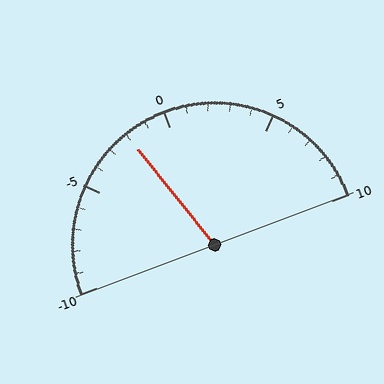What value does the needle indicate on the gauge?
The needle indicates approximately -2.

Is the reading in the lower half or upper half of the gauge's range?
The reading is in the lower half of the range (-10 to 10).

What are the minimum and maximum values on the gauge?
The gauge ranges from -10 to 10.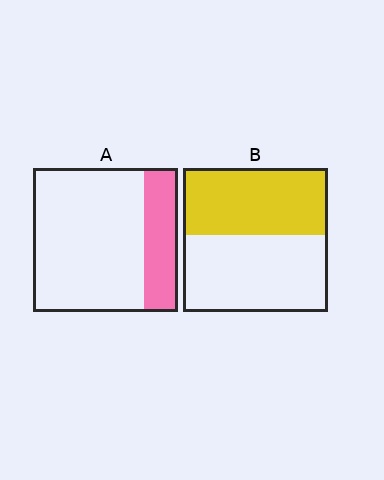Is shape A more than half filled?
No.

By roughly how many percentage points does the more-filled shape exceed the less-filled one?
By roughly 25 percentage points (B over A).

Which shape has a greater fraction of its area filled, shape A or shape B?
Shape B.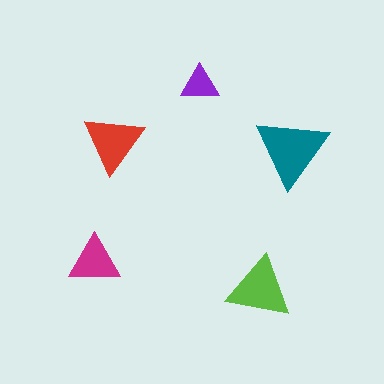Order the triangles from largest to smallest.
the teal one, the lime one, the red one, the magenta one, the purple one.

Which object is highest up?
The purple triangle is topmost.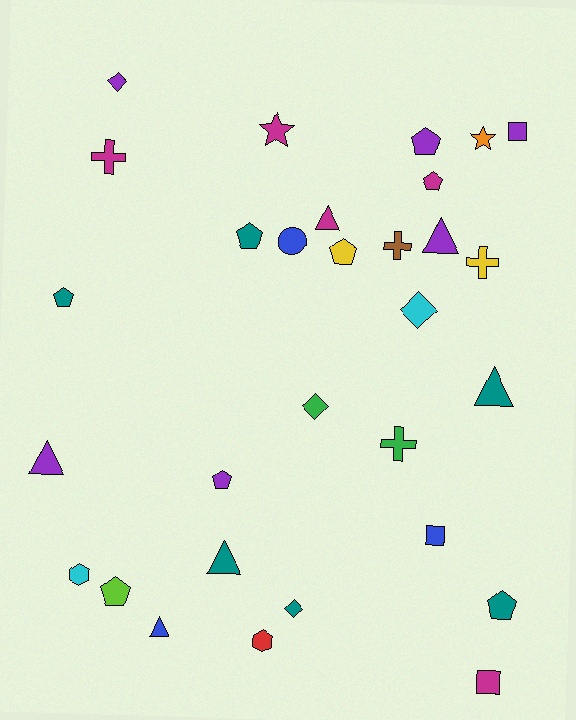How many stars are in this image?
There are 2 stars.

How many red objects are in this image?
There is 1 red object.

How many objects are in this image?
There are 30 objects.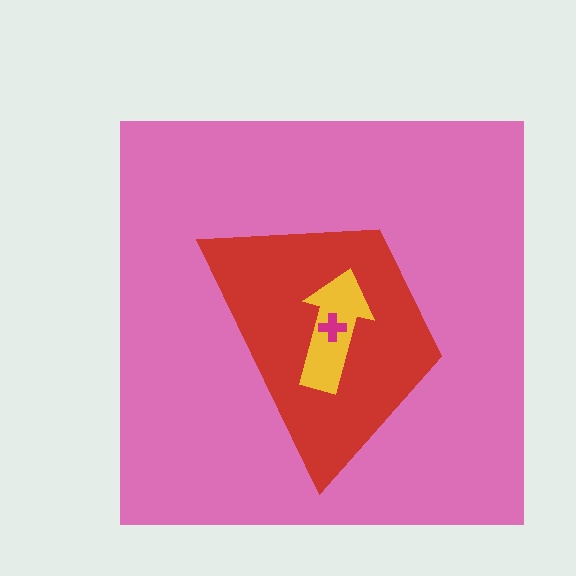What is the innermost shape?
The magenta cross.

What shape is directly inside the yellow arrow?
The magenta cross.